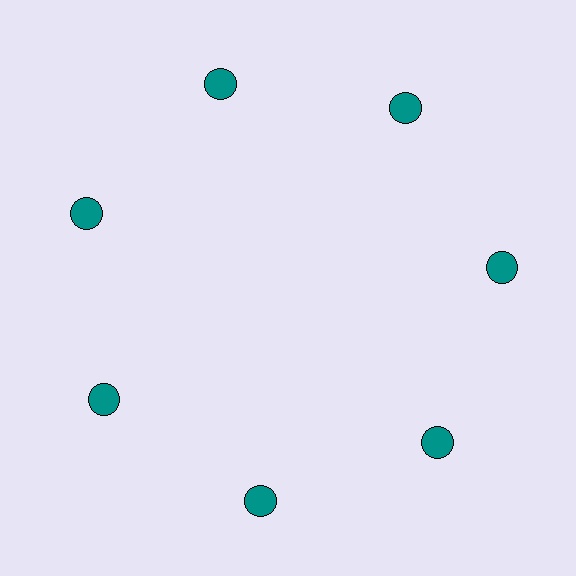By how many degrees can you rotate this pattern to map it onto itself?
The pattern maps onto itself every 51 degrees of rotation.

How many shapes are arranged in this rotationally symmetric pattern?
There are 7 shapes, arranged in 7 groups of 1.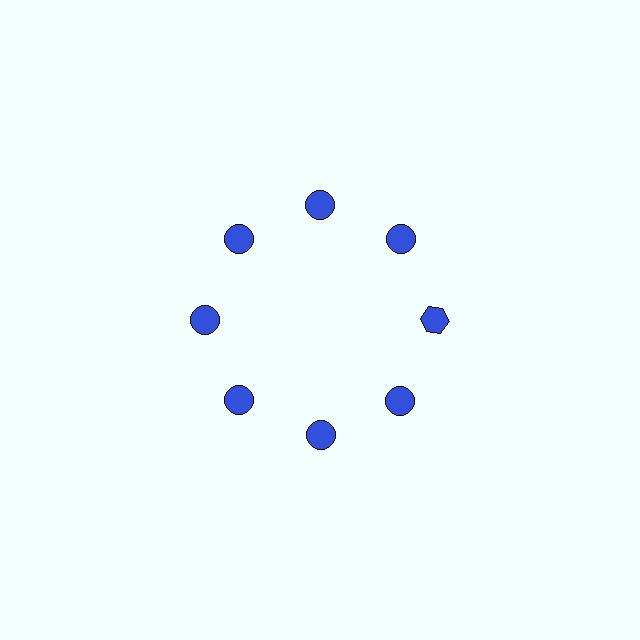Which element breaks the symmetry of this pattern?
The blue hexagon at roughly the 3 o'clock position breaks the symmetry. All other shapes are blue circles.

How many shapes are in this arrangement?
There are 8 shapes arranged in a ring pattern.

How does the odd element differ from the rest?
It has a different shape: hexagon instead of circle.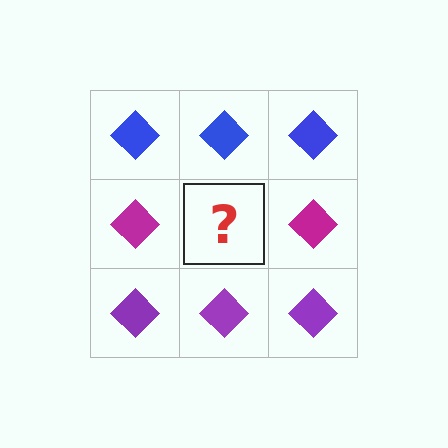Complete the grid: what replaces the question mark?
The question mark should be replaced with a magenta diamond.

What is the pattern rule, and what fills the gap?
The rule is that each row has a consistent color. The gap should be filled with a magenta diamond.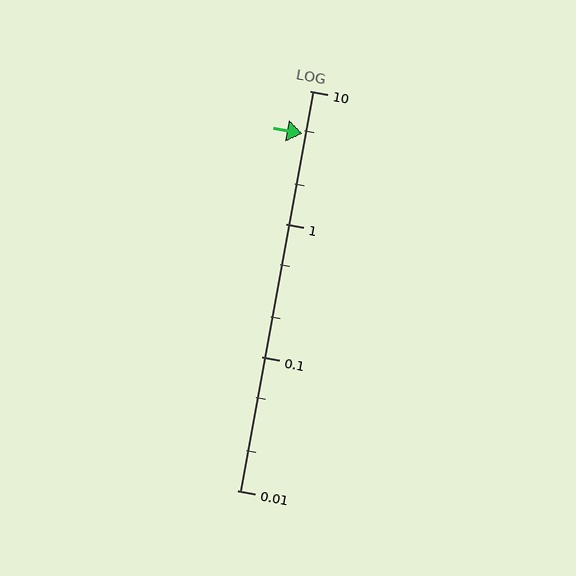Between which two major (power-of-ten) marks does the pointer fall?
The pointer is between 1 and 10.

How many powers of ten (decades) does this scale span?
The scale spans 3 decades, from 0.01 to 10.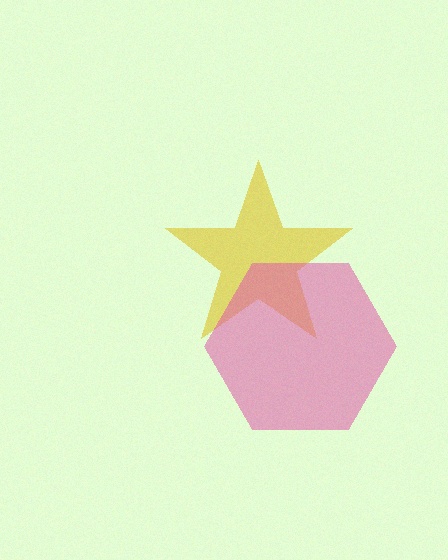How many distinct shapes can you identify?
There are 2 distinct shapes: a yellow star, a pink hexagon.